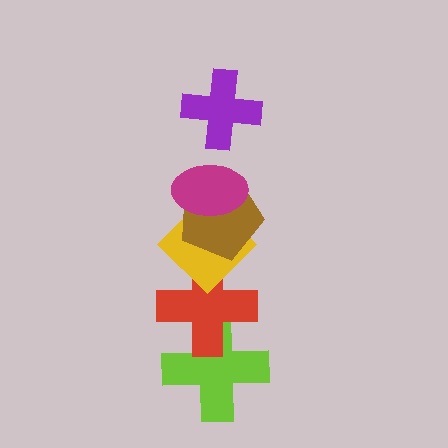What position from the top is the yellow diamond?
The yellow diamond is 4th from the top.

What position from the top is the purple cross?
The purple cross is 1st from the top.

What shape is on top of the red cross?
The yellow diamond is on top of the red cross.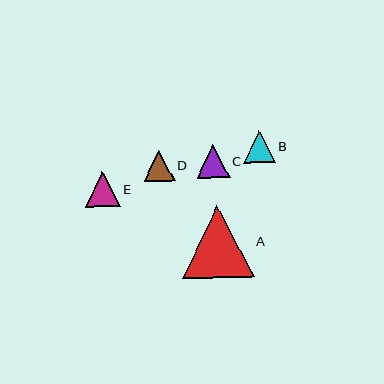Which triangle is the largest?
Triangle A is the largest with a size of approximately 72 pixels.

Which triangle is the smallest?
Triangle D is the smallest with a size of approximately 31 pixels.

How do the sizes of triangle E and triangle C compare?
Triangle E and triangle C are approximately the same size.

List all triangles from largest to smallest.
From largest to smallest: A, E, C, B, D.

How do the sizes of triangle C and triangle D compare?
Triangle C and triangle D are approximately the same size.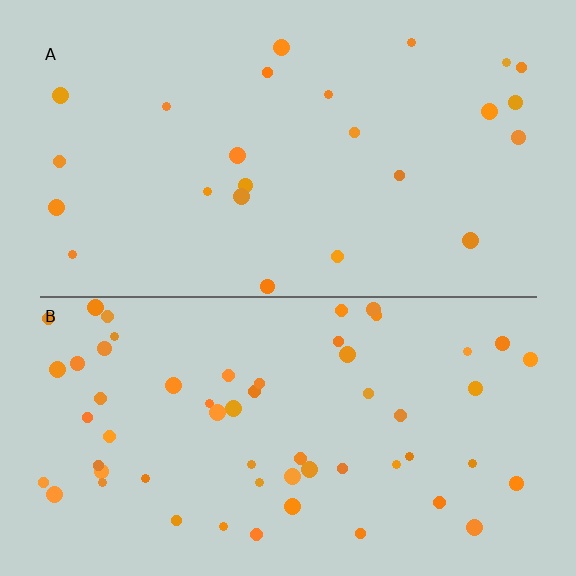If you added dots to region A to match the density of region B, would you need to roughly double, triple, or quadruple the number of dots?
Approximately double.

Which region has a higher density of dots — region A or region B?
B (the bottom).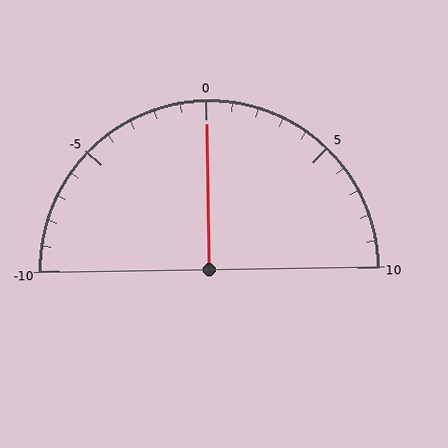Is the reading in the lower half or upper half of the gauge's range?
The reading is in the upper half of the range (-10 to 10).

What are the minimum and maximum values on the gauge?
The gauge ranges from -10 to 10.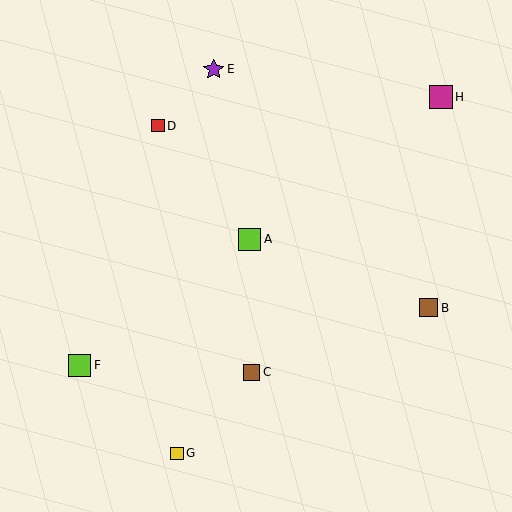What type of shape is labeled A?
Shape A is a lime square.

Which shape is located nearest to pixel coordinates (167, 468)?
The yellow square (labeled G) at (177, 453) is nearest to that location.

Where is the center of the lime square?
The center of the lime square is at (250, 239).